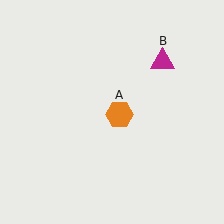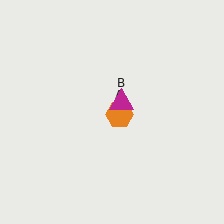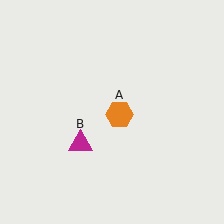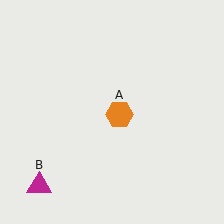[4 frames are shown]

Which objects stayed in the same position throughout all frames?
Orange hexagon (object A) remained stationary.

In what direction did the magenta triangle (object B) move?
The magenta triangle (object B) moved down and to the left.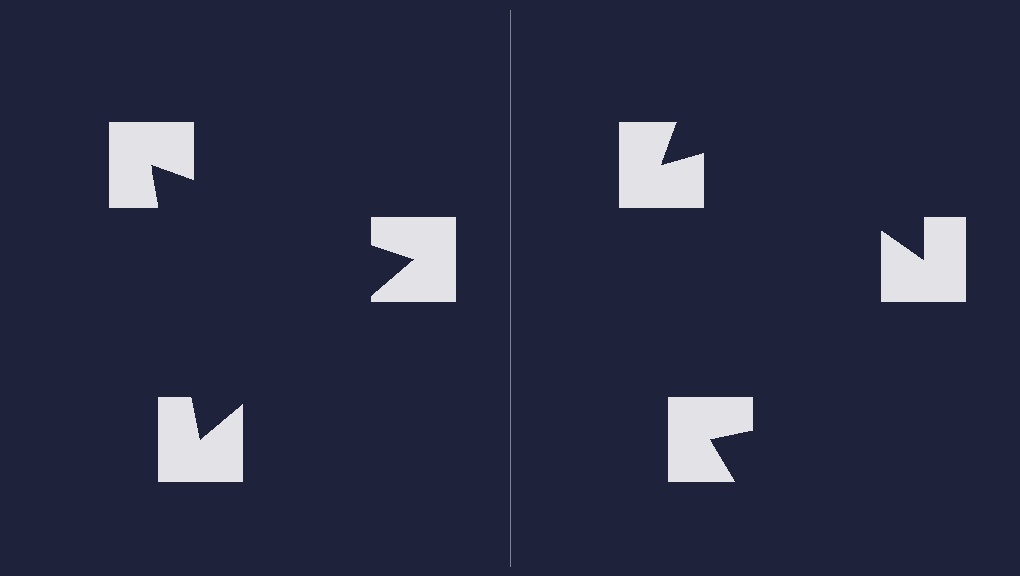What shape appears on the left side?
An illusory triangle.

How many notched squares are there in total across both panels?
6 — 3 on each side.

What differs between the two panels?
The notched squares are positioned identically on both sides; only the wedge orientations differ. On the left they align to a triangle; on the right they are misaligned.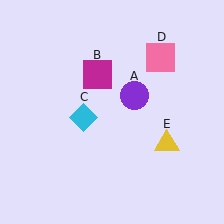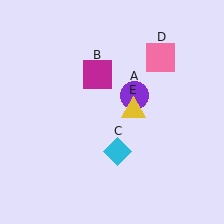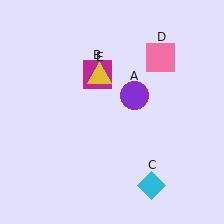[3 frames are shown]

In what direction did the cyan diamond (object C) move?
The cyan diamond (object C) moved down and to the right.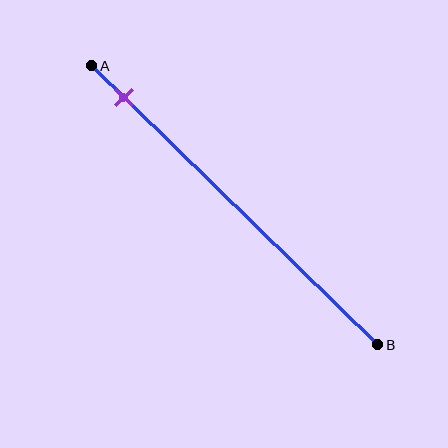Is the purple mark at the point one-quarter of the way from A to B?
No, the mark is at about 10% from A, not at the 25% one-quarter point.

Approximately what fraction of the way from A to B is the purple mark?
The purple mark is approximately 10% of the way from A to B.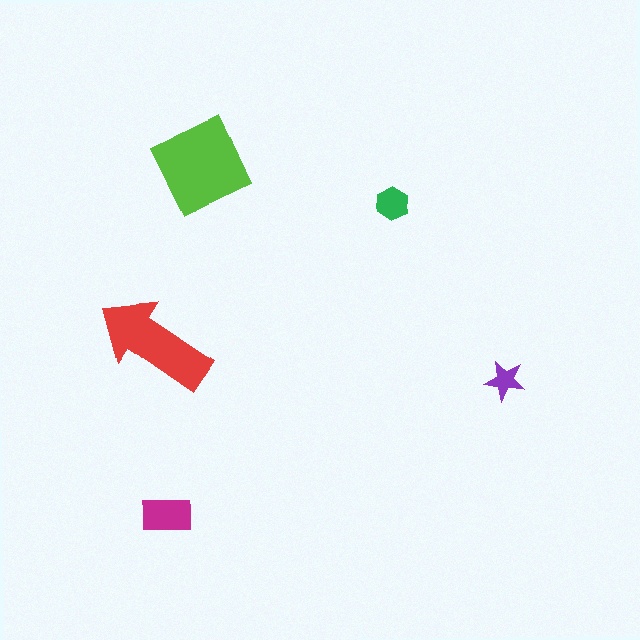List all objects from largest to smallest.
The lime diamond, the red arrow, the magenta rectangle, the green hexagon, the purple star.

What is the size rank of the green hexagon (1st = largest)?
4th.